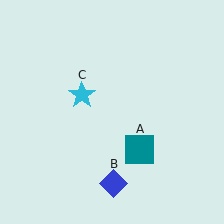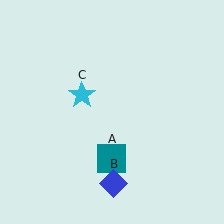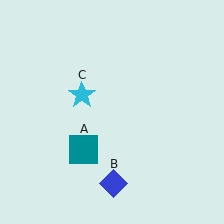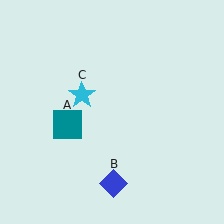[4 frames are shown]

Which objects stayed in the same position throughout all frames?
Blue diamond (object B) and cyan star (object C) remained stationary.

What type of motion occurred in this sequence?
The teal square (object A) rotated clockwise around the center of the scene.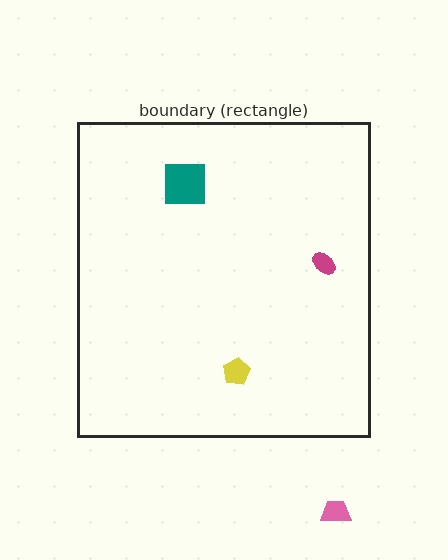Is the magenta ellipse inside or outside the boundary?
Inside.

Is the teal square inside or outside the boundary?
Inside.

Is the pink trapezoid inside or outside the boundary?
Outside.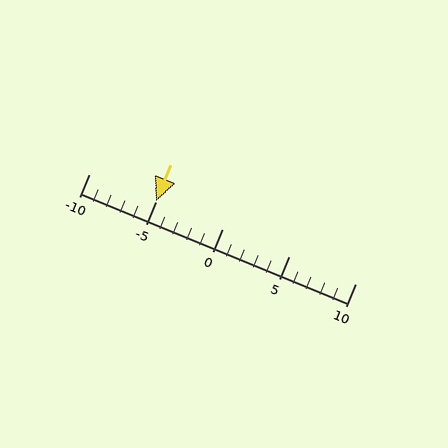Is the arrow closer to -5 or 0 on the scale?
The arrow is closer to -5.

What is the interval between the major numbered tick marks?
The major tick marks are spaced 5 units apart.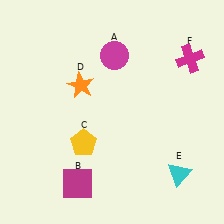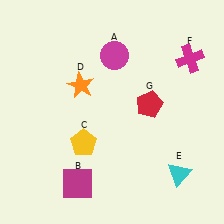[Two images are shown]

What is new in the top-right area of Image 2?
A red pentagon (G) was added in the top-right area of Image 2.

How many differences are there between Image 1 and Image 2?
There is 1 difference between the two images.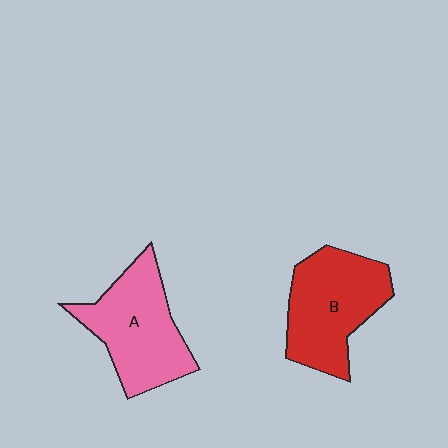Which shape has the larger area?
Shape B (red).